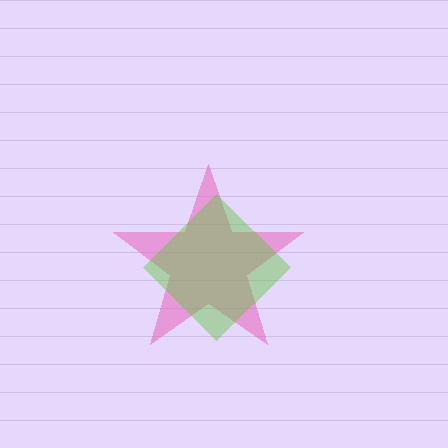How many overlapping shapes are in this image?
There are 2 overlapping shapes in the image.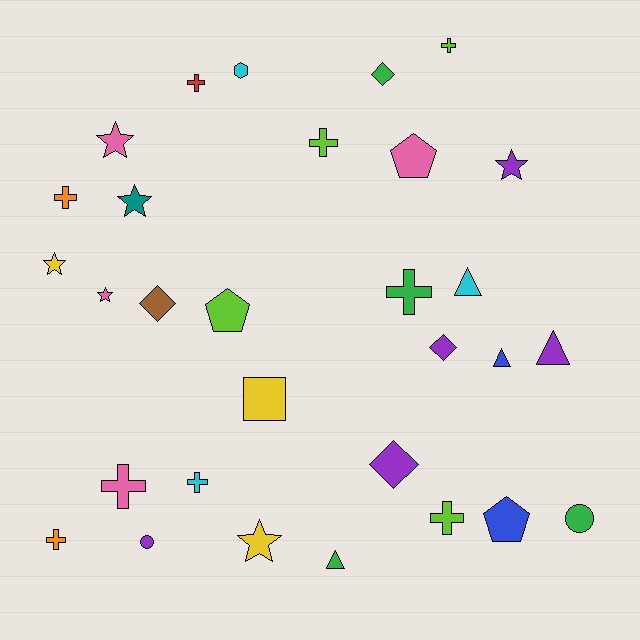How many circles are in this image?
There are 2 circles.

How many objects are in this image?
There are 30 objects.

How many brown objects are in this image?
There is 1 brown object.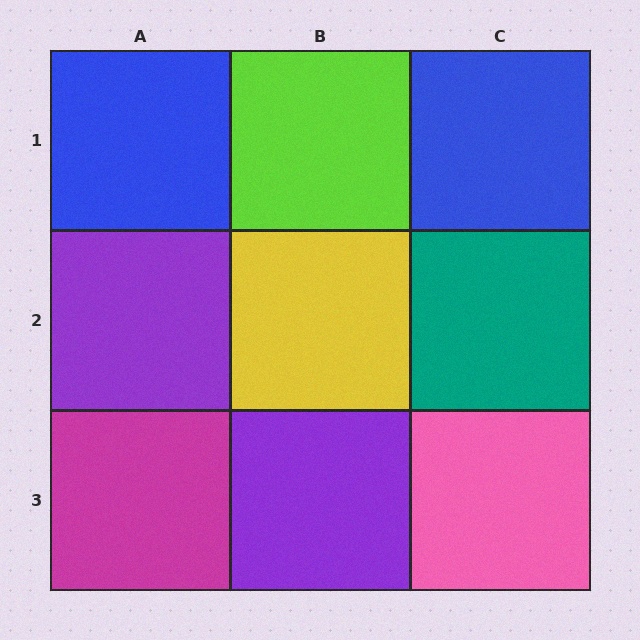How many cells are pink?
1 cell is pink.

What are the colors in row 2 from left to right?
Purple, yellow, teal.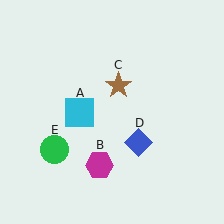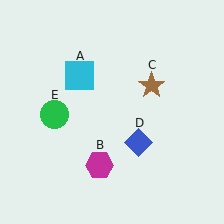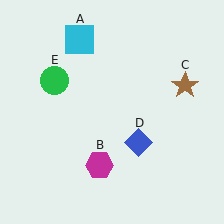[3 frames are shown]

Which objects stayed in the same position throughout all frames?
Magenta hexagon (object B) and blue diamond (object D) remained stationary.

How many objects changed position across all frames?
3 objects changed position: cyan square (object A), brown star (object C), green circle (object E).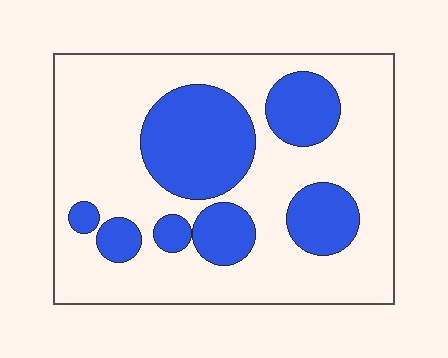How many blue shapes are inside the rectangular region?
7.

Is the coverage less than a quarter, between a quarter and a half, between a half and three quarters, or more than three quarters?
Between a quarter and a half.